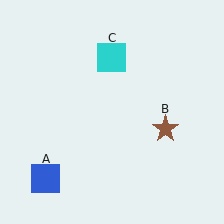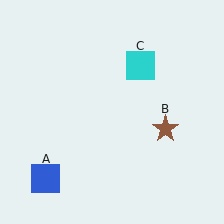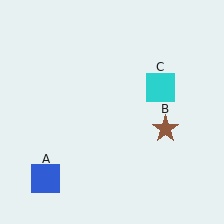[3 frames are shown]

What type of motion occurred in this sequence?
The cyan square (object C) rotated clockwise around the center of the scene.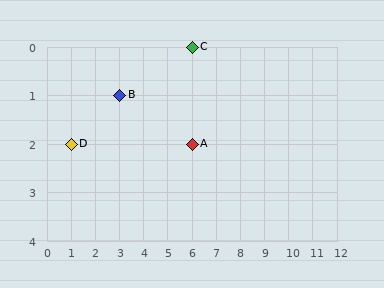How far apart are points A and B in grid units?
Points A and B are 3 columns and 1 row apart (about 3.2 grid units diagonally).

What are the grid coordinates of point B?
Point B is at grid coordinates (3, 1).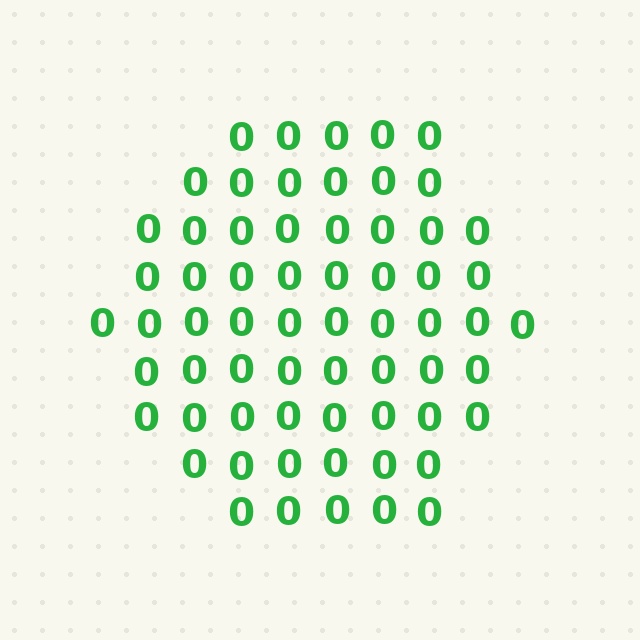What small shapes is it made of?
It is made of small digit 0's.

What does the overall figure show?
The overall figure shows a hexagon.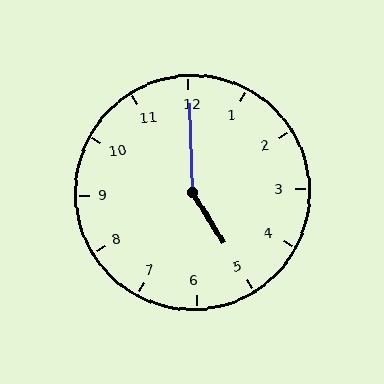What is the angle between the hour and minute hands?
Approximately 150 degrees.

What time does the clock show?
5:00.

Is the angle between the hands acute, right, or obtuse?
It is obtuse.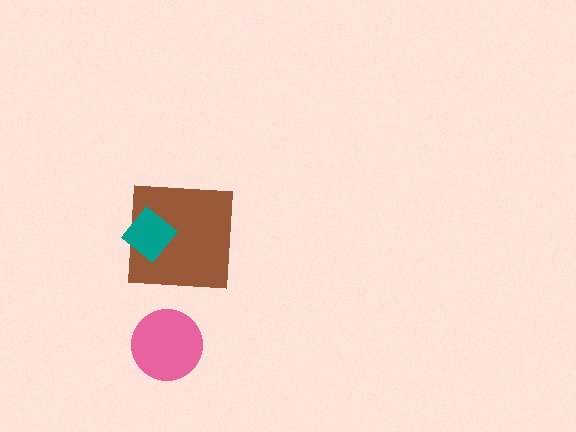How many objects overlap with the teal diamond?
1 object overlaps with the teal diamond.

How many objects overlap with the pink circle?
0 objects overlap with the pink circle.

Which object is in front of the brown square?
The teal diamond is in front of the brown square.